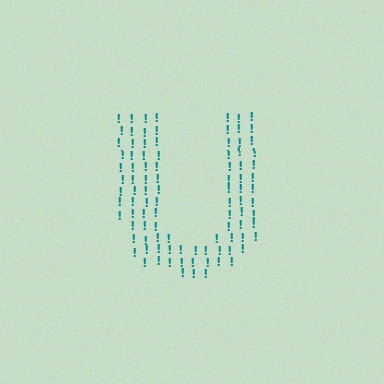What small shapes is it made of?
It is made of small exclamation marks.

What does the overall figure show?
The overall figure shows the letter U.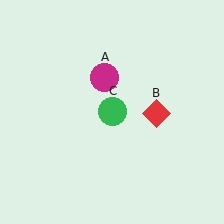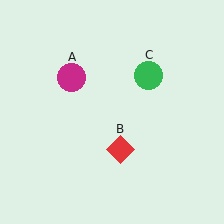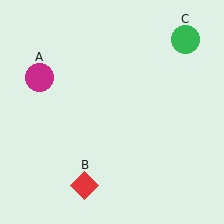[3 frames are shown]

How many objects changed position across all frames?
3 objects changed position: magenta circle (object A), red diamond (object B), green circle (object C).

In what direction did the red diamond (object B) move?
The red diamond (object B) moved down and to the left.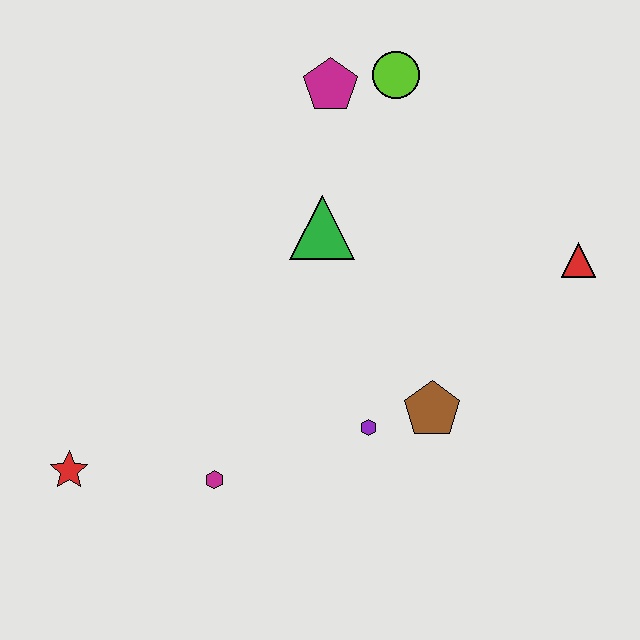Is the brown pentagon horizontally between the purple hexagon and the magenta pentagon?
No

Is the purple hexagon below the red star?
No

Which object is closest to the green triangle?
The magenta pentagon is closest to the green triangle.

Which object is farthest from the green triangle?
The red star is farthest from the green triangle.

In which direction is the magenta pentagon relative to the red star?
The magenta pentagon is above the red star.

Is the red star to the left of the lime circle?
Yes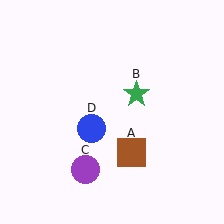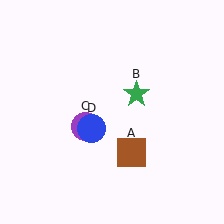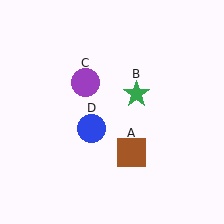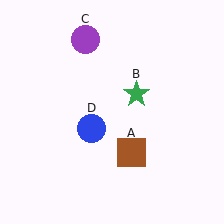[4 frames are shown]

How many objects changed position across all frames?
1 object changed position: purple circle (object C).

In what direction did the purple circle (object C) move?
The purple circle (object C) moved up.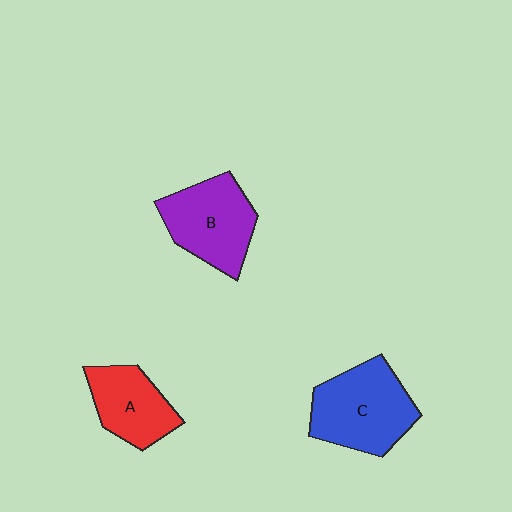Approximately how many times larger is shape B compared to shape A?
Approximately 1.3 times.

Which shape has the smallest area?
Shape A (red).